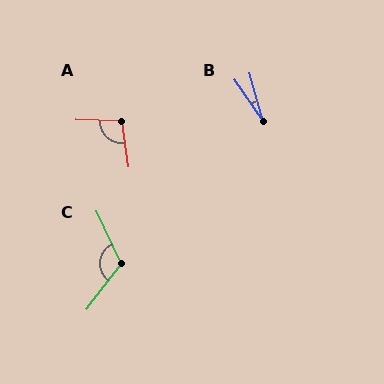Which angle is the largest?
C, at approximately 117 degrees.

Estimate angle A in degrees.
Approximately 101 degrees.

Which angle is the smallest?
B, at approximately 19 degrees.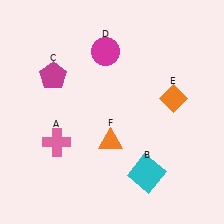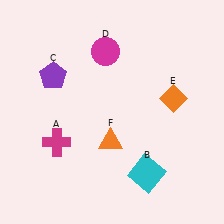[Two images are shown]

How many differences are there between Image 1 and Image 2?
There are 2 differences between the two images.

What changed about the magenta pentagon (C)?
In Image 1, C is magenta. In Image 2, it changed to purple.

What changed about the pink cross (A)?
In Image 1, A is pink. In Image 2, it changed to magenta.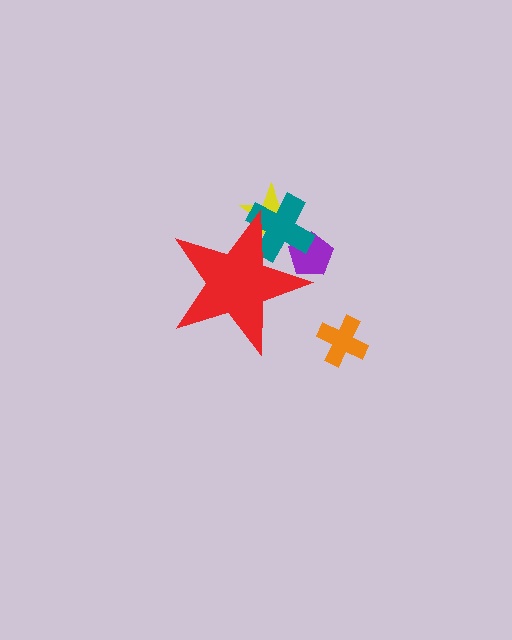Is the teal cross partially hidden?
Yes, the teal cross is partially hidden behind the red star.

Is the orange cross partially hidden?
No, the orange cross is fully visible.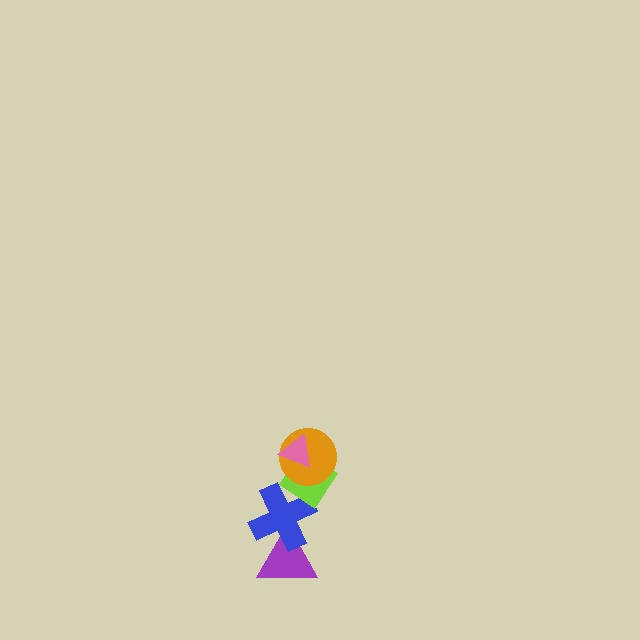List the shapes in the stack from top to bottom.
From top to bottom: the pink triangle, the orange circle, the lime diamond, the blue cross, the purple triangle.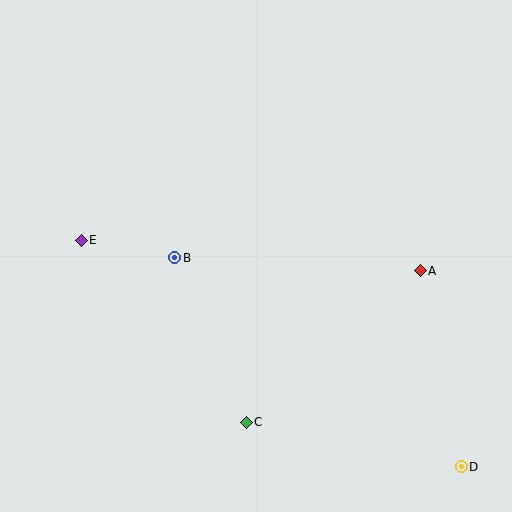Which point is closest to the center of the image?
Point B at (175, 258) is closest to the center.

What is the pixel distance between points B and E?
The distance between B and E is 95 pixels.